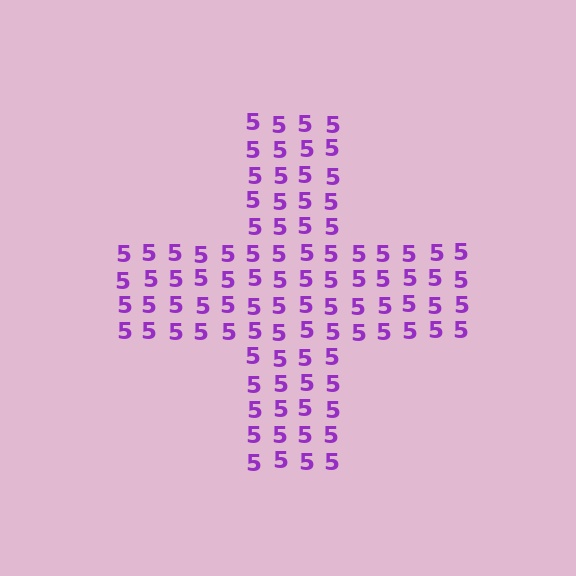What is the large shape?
The large shape is a cross.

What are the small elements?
The small elements are digit 5's.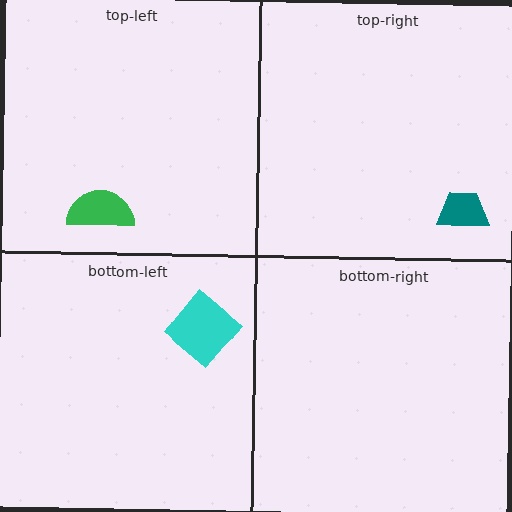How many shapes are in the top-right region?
1.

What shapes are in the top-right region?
The teal trapezoid.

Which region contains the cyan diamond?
The bottom-left region.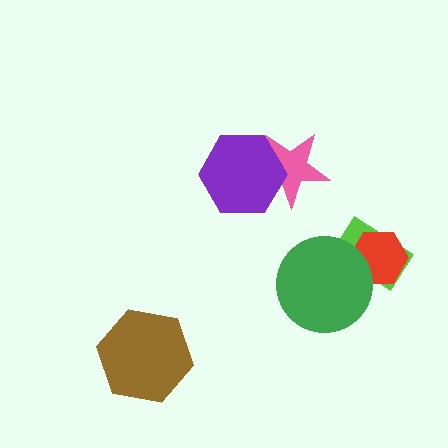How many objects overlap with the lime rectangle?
2 objects overlap with the lime rectangle.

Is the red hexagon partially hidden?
Yes, it is partially covered by another shape.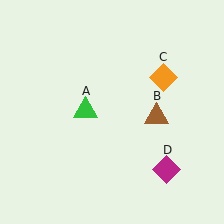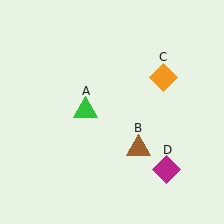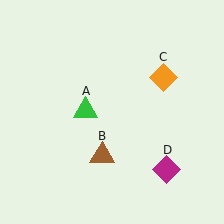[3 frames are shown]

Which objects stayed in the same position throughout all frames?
Green triangle (object A) and orange diamond (object C) and magenta diamond (object D) remained stationary.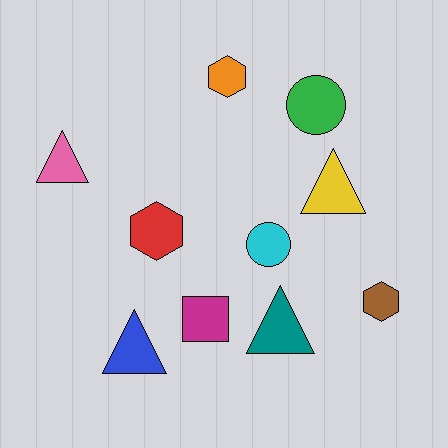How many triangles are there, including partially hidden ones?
There are 4 triangles.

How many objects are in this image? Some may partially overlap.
There are 10 objects.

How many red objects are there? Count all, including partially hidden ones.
There is 1 red object.